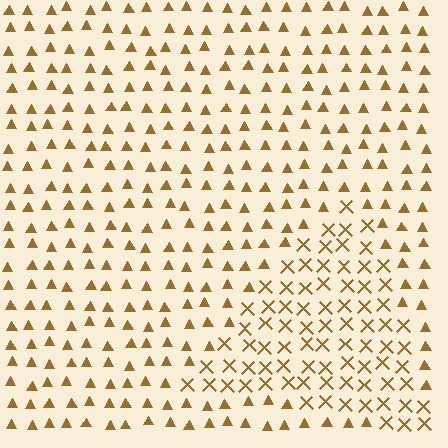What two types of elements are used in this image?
The image uses X marks inside the triangle region and triangles outside it.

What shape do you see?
I see a triangle.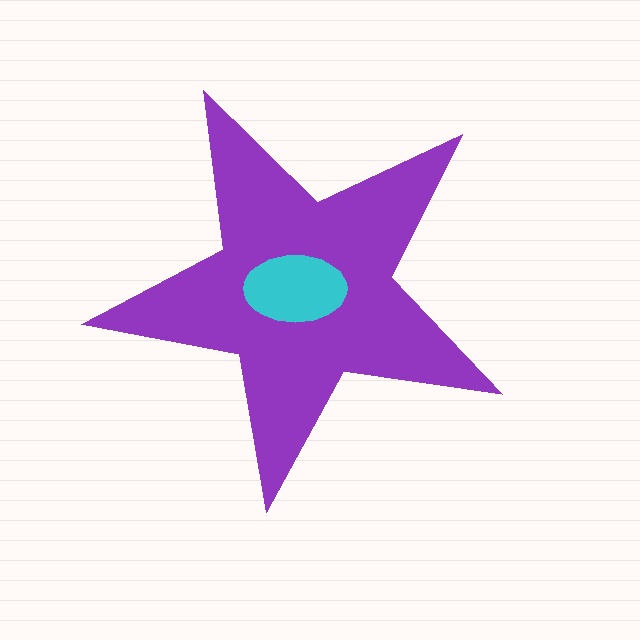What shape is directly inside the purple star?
The cyan ellipse.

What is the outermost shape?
The purple star.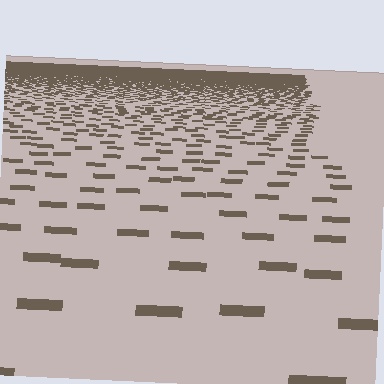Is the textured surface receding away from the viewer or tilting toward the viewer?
The surface is receding away from the viewer. Texture elements get smaller and denser toward the top.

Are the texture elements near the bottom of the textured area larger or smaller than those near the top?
Larger. Near the bottom, elements are closer to the viewer and appear at a bigger on-screen size.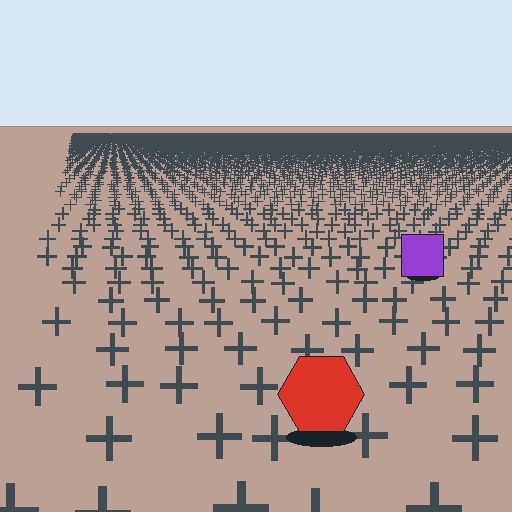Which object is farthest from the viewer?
The purple square is farthest from the viewer. It appears smaller and the ground texture around it is denser.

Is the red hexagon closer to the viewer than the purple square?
Yes. The red hexagon is closer — you can tell from the texture gradient: the ground texture is coarser near it.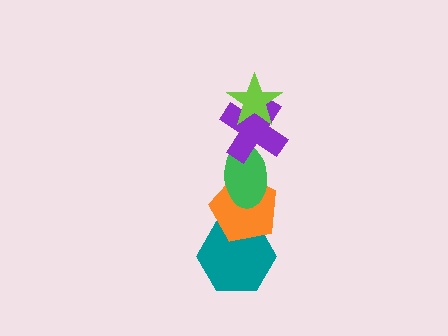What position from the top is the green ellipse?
The green ellipse is 3rd from the top.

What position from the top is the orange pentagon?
The orange pentagon is 4th from the top.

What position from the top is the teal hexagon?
The teal hexagon is 5th from the top.